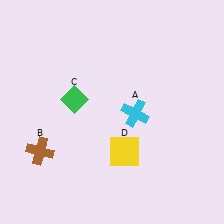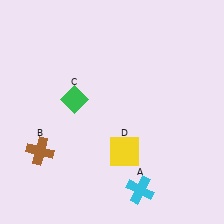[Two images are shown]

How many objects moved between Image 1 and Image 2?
1 object moved between the two images.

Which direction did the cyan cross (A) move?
The cyan cross (A) moved down.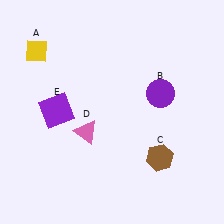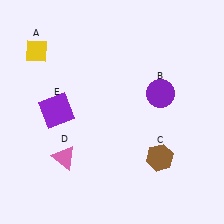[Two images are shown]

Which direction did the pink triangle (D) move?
The pink triangle (D) moved down.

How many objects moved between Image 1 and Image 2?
1 object moved between the two images.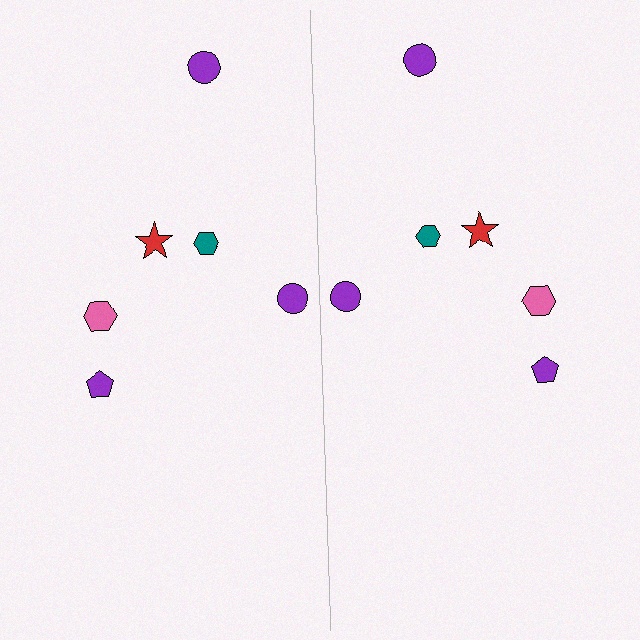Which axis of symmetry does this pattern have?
The pattern has a vertical axis of symmetry running through the center of the image.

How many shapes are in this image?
There are 12 shapes in this image.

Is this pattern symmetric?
Yes, this pattern has bilateral (reflection) symmetry.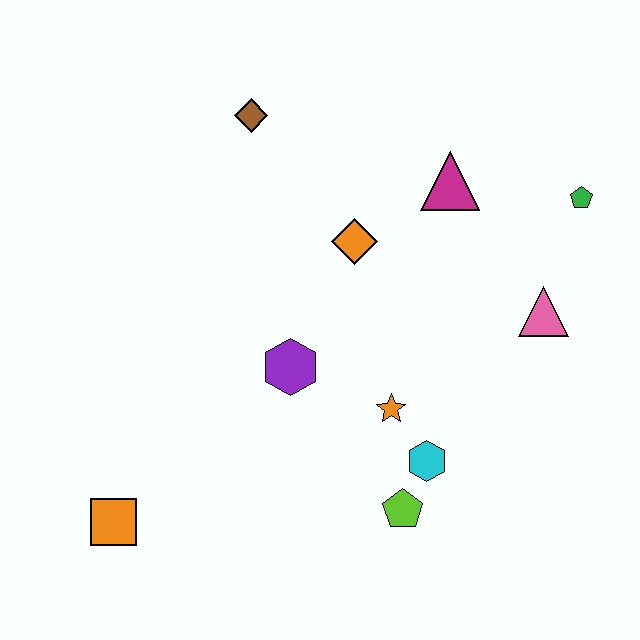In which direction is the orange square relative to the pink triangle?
The orange square is to the left of the pink triangle.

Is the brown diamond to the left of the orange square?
No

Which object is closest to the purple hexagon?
The orange star is closest to the purple hexagon.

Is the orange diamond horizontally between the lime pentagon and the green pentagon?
No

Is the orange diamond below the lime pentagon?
No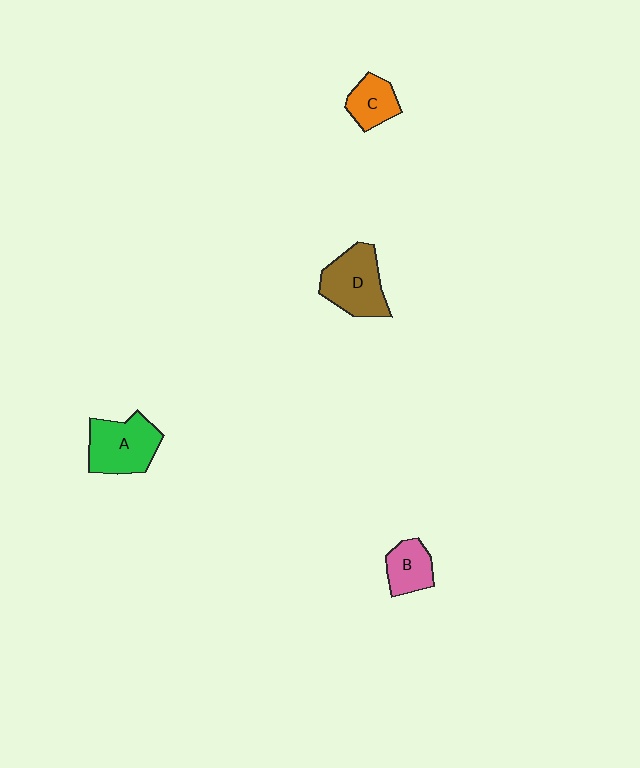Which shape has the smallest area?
Shape C (orange).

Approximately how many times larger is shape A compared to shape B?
Approximately 1.7 times.